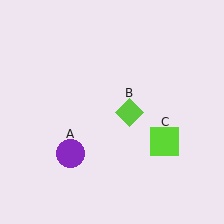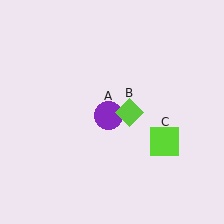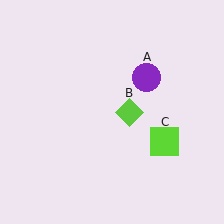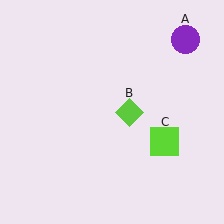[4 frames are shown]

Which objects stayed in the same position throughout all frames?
Lime diamond (object B) and lime square (object C) remained stationary.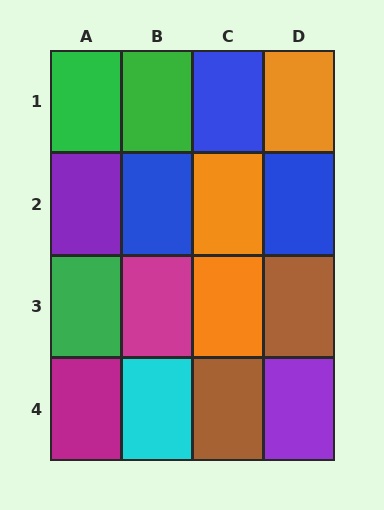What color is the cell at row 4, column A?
Magenta.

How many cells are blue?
3 cells are blue.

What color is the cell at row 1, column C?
Blue.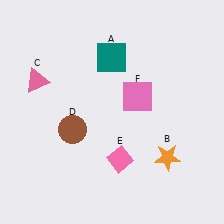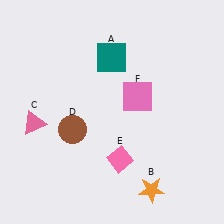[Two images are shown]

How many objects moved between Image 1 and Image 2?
2 objects moved between the two images.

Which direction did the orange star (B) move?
The orange star (B) moved down.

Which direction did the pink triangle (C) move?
The pink triangle (C) moved down.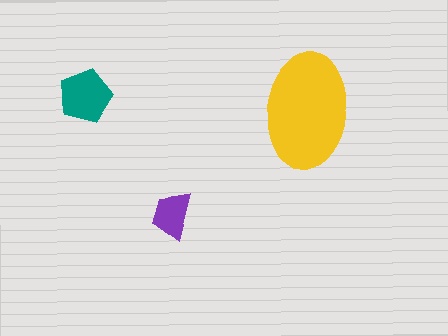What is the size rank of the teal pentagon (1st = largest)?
2nd.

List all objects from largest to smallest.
The yellow ellipse, the teal pentagon, the purple trapezoid.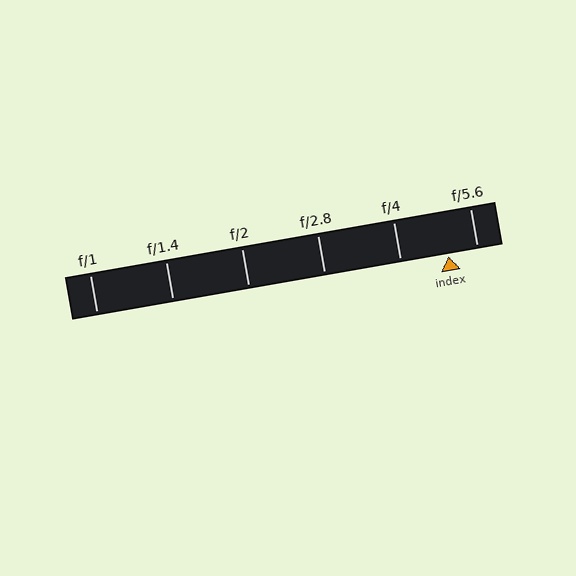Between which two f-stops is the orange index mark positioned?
The index mark is between f/4 and f/5.6.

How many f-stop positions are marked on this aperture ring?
There are 6 f-stop positions marked.